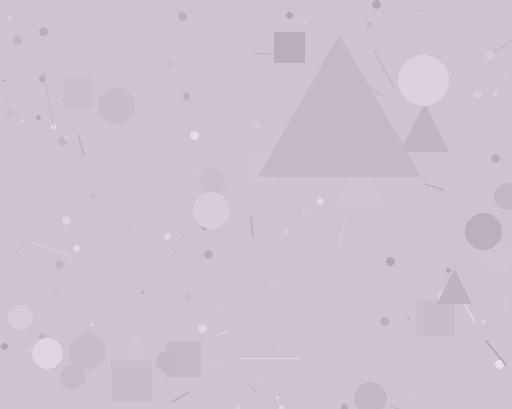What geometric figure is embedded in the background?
A triangle is embedded in the background.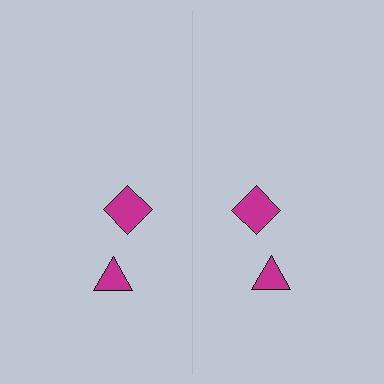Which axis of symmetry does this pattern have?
The pattern has a vertical axis of symmetry running through the center of the image.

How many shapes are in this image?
There are 4 shapes in this image.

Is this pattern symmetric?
Yes, this pattern has bilateral (reflection) symmetry.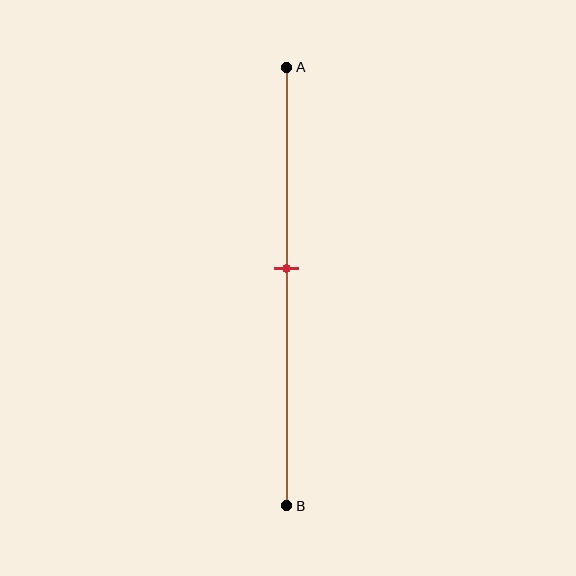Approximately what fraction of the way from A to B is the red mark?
The red mark is approximately 45% of the way from A to B.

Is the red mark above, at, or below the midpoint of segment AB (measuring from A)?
The red mark is above the midpoint of segment AB.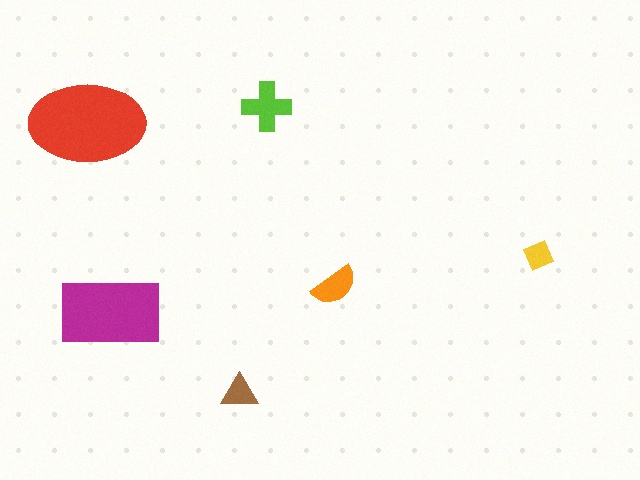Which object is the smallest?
The yellow diamond.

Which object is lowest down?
The brown triangle is bottommost.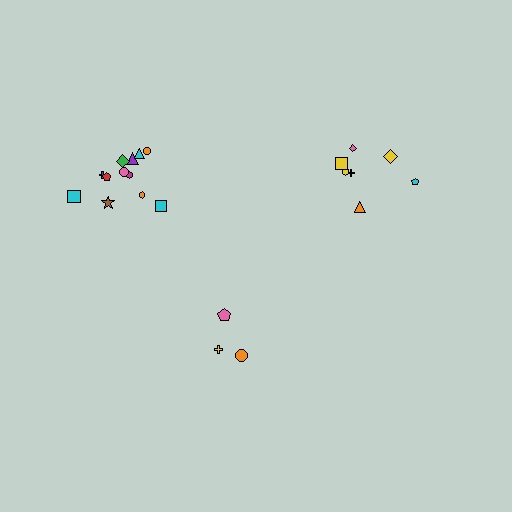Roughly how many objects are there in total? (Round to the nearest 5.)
Roughly 20 objects in total.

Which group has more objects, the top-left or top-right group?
The top-left group.